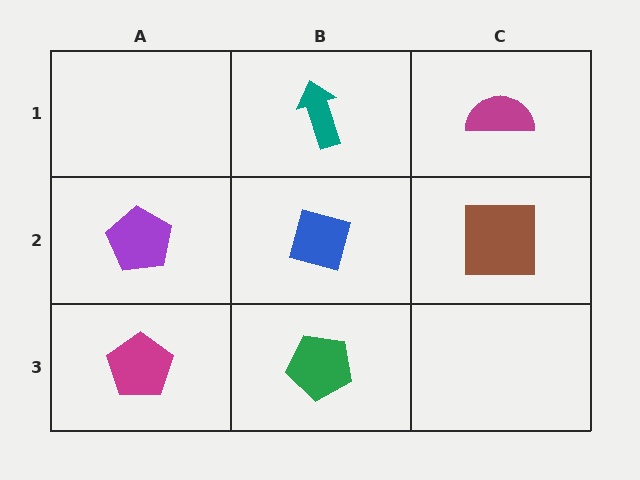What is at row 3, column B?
A green pentagon.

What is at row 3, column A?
A magenta pentagon.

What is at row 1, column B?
A teal arrow.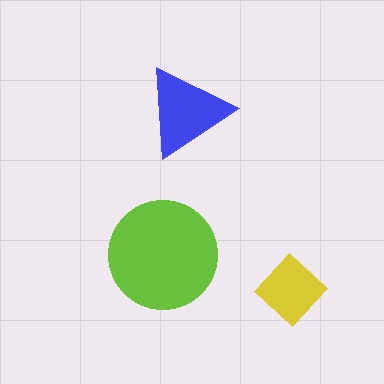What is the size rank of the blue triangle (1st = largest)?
2nd.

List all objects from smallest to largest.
The yellow diamond, the blue triangle, the lime circle.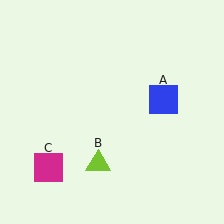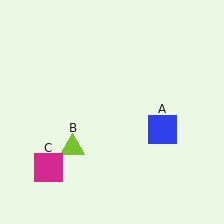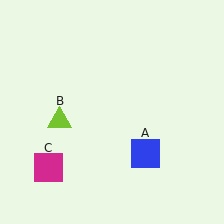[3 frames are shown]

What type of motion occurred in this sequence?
The blue square (object A), lime triangle (object B) rotated clockwise around the center of the scene.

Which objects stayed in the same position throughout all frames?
Magenta square (object C) remained stationary.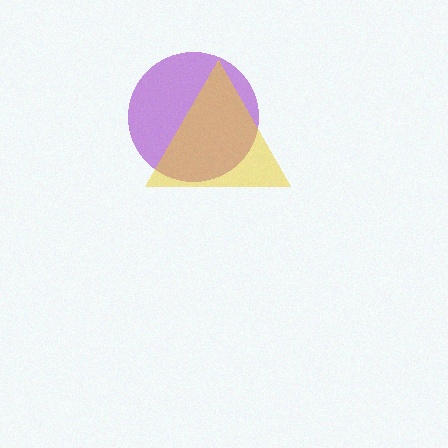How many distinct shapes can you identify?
There are 2 distinct shapes: a purple circle, a yellow triangle.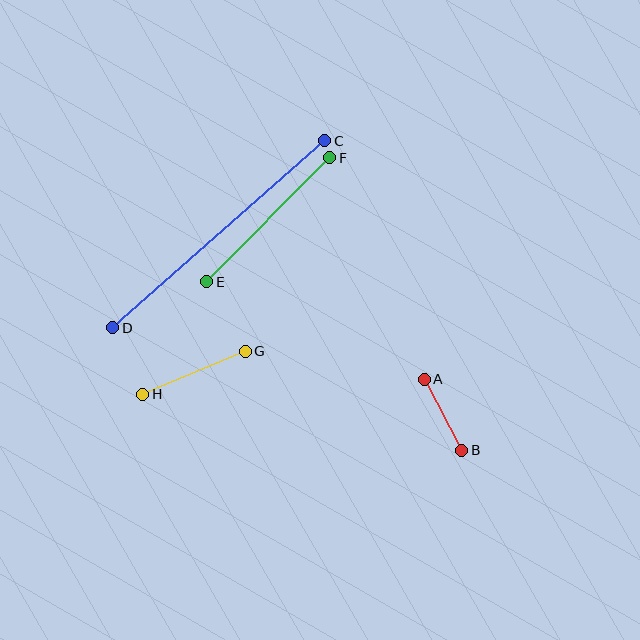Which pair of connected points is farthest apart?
Points C and D are farthest apart.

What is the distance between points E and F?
The distance is approximately 175 pixels.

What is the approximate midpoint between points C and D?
The midpoint is at approximately (219, 234) pixels.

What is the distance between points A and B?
The distance is approximately 80 pixels.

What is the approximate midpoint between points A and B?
The midpoint is at approximately (443, 415) pixels.